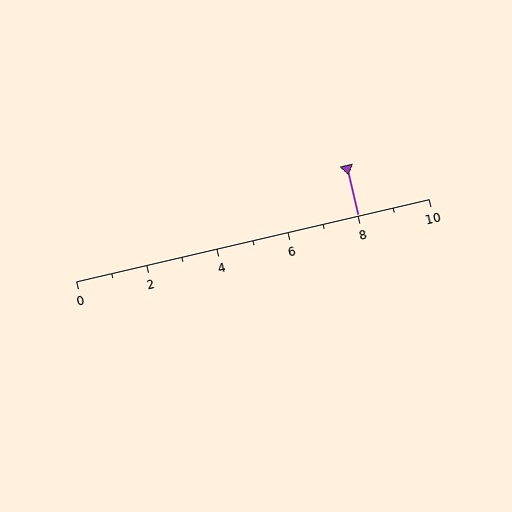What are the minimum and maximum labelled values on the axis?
The axis runs from 0 to 10.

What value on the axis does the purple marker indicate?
The marker indicates approximately 8.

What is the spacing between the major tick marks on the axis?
The major ticks are spaced 2 apart.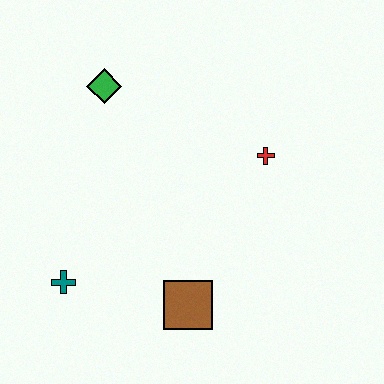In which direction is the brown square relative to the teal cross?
The brown square is to the right of the teal cross.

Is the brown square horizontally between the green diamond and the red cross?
Yes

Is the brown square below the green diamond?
Yes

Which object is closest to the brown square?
The teal cross is closest to the brown square.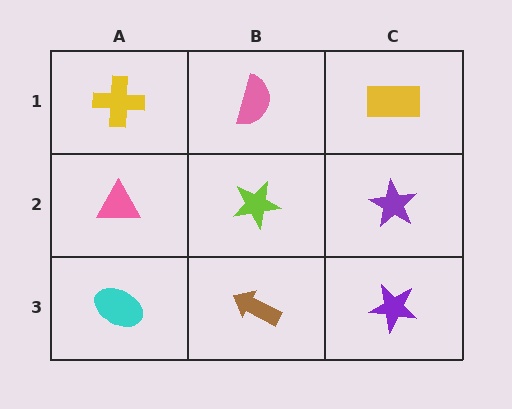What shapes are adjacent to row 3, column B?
A lime star (row 2, column B), a cyan ellipse (row 3, column A), a purple star (row 3, column C).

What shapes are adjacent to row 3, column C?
A purple star (row 2, column C), a brown arrow (row 3, column B).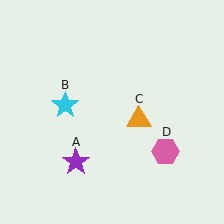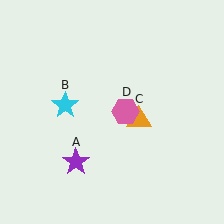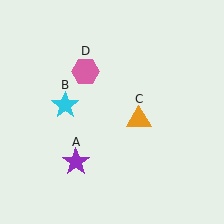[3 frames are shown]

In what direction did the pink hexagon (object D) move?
The pink hexagon (object D) moved up and to the left.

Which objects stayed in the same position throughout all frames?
Purple star (object A) and cyan star (object B) and orange triangle (object C) remained stationary.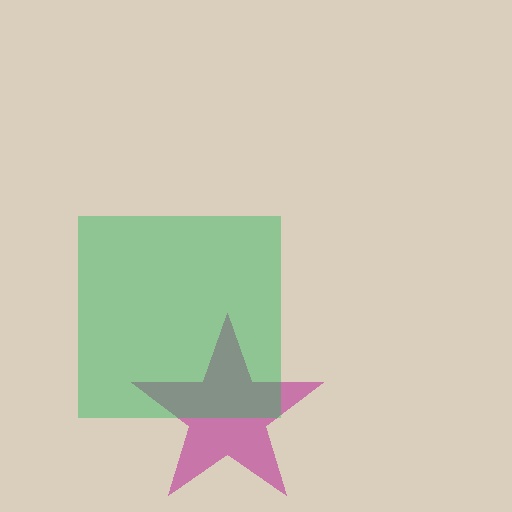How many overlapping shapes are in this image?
There are 2 overlapping shapes in the image.